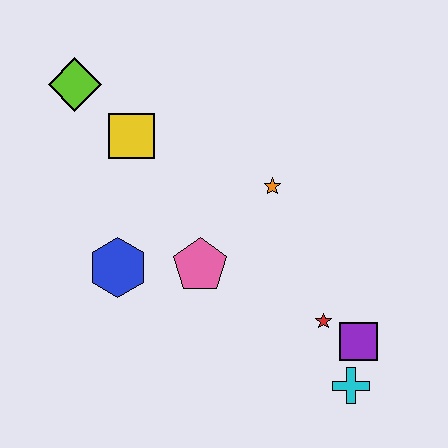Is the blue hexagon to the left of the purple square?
Yes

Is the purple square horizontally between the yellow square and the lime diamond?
No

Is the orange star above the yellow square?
No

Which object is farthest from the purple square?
The lime diamond is farthest from the purple square.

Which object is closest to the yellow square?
The lime diamond is closest to the yellow square.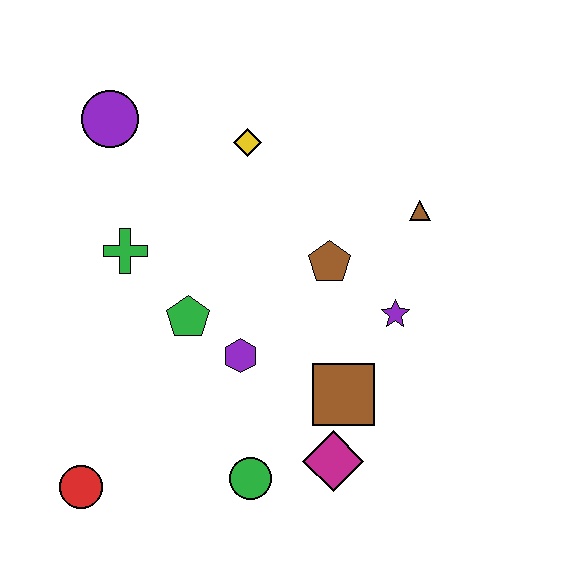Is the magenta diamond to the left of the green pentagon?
No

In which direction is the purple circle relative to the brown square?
The purple circle is above the brown square.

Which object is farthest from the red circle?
The brown triangle is farthest from the red circle.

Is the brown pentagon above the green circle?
Yes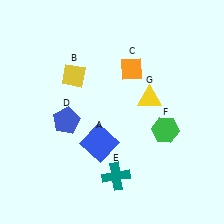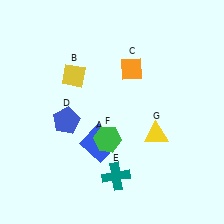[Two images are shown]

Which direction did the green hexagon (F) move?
The green hexagon (F) moved left.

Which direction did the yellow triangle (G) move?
The yellow triangle (G) moved down.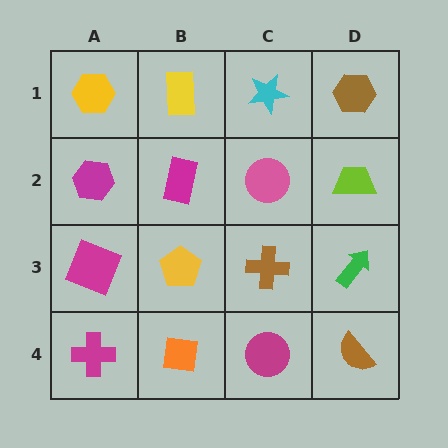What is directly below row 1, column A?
A magenta hexagon.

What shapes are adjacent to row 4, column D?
A green arrow (row 3, column D), a magenta circle (row 4, column C).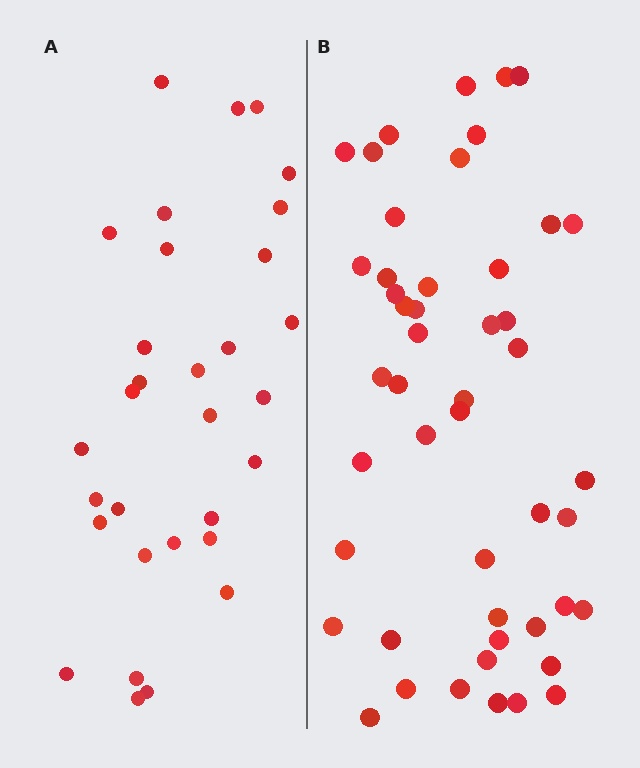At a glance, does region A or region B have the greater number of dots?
Region B (the right region) has more dots.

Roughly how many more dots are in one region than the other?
Region B has approximately 15 more dots than region A.